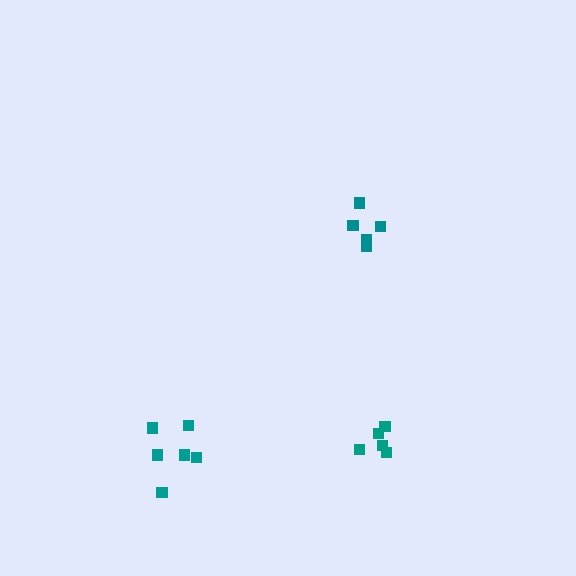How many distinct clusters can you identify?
There are 3 distinct clusters.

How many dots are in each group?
Group 1: 5 dots, Group 2: 6 dots, Group 3: 5 dots (16 total).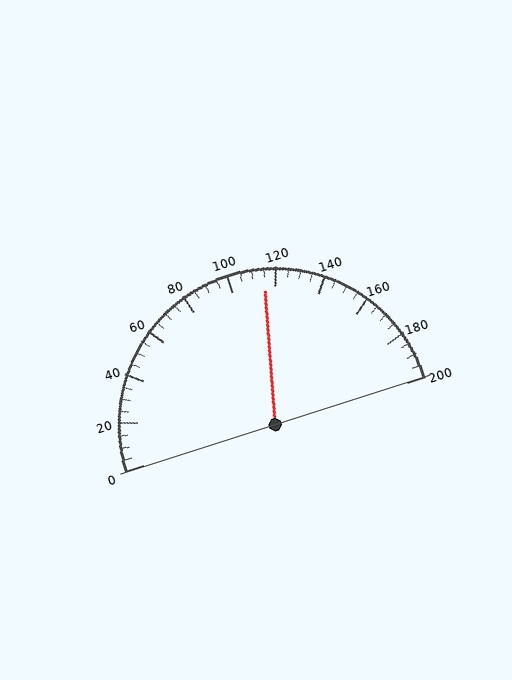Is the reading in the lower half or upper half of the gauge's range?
The reading is in the upper half of the range (0 to 200).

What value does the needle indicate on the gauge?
The needle indicates approximately 115.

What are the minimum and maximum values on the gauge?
The gauge ranges from 0 to 200.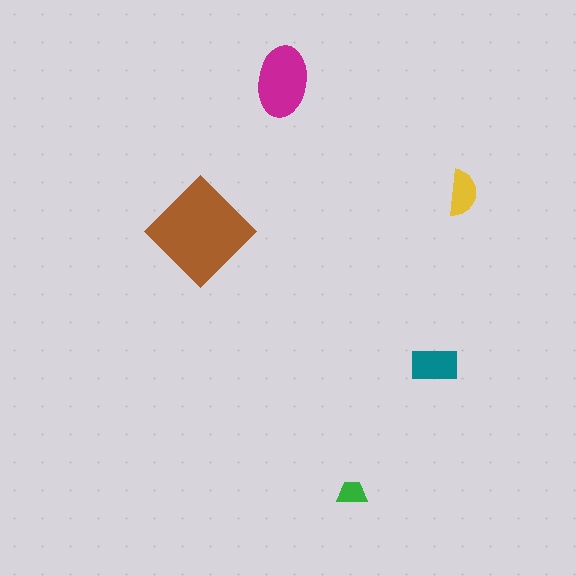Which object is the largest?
The brown diamond.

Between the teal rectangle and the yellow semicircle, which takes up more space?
The teal rectangle.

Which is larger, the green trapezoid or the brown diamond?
The brown diamond.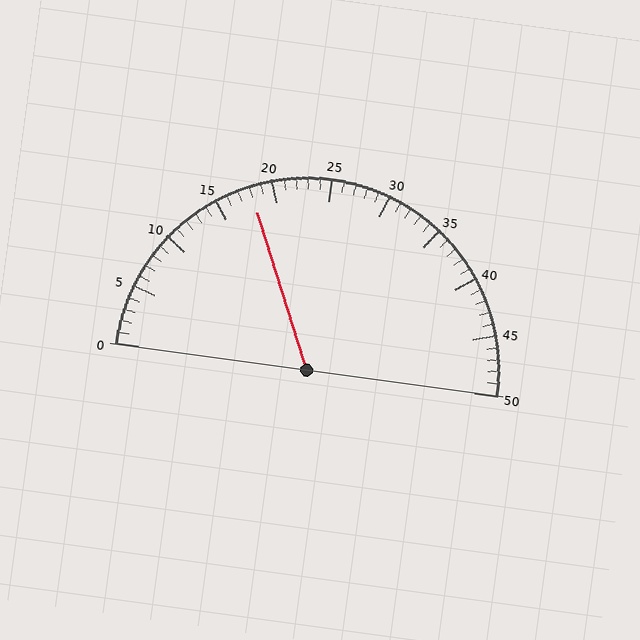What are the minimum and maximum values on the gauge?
The gauge ranges from 0 to 50.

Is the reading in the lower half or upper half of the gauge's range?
The reading is in the lower half of the range (0 to 50).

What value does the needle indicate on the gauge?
The needle indicates approximately 18.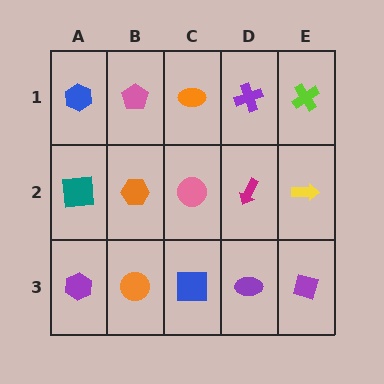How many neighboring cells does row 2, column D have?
4.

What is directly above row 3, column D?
A magenta arrow.